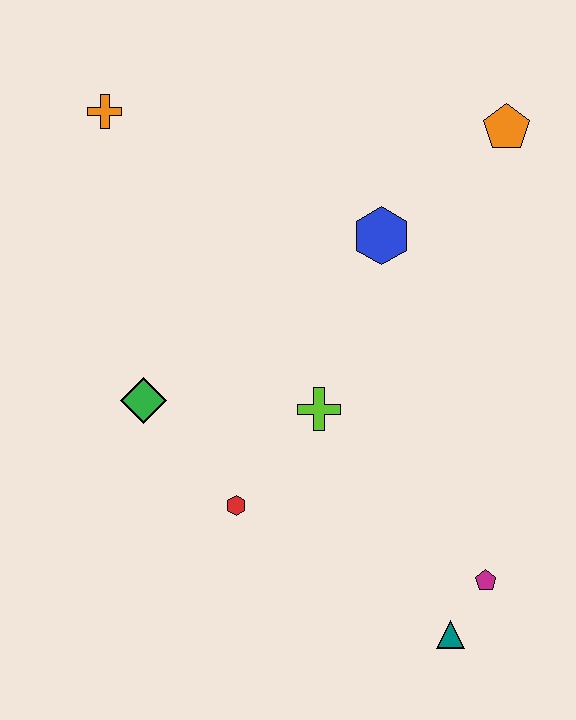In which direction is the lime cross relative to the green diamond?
The lime cross is to the right of the green diamond.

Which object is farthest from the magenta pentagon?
The orange cross is farthest from the magenta pentagon.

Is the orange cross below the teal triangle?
No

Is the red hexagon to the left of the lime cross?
Yes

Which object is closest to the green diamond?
The red hexagon is closest to the green diamond.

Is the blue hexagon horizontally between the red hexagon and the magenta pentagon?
Yes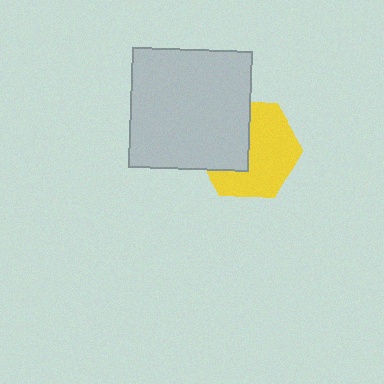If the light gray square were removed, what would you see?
You would see the complete yellow hexagon.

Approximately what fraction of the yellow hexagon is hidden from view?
Roughly 39% of the yellow hexagon is hidden behind the light gray square.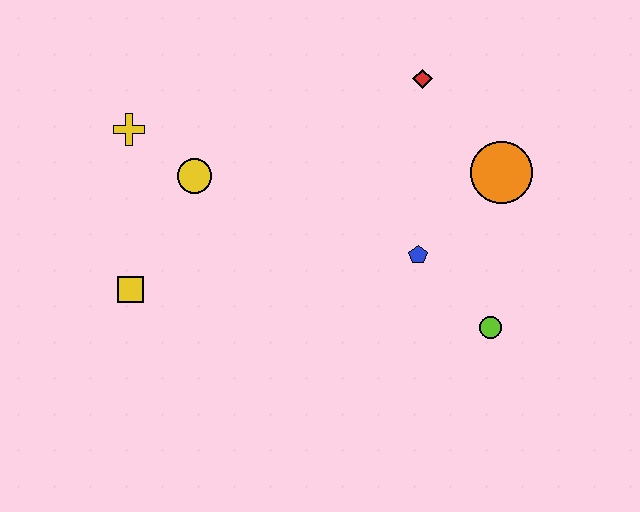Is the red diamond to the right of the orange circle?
No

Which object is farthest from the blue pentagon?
The yellow cross is farthest from the blue pentagon.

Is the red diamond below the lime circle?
No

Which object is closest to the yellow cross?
The yellow circle is closest to the yellow cross.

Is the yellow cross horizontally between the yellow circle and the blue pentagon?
No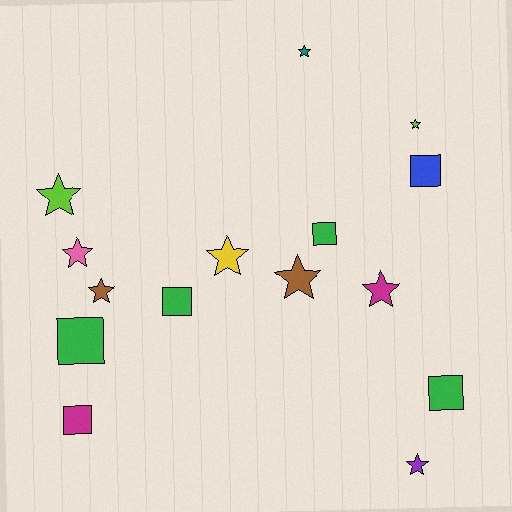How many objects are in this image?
There are 15 objects.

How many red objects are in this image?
There are no red objects.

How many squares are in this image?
There are 6 squares.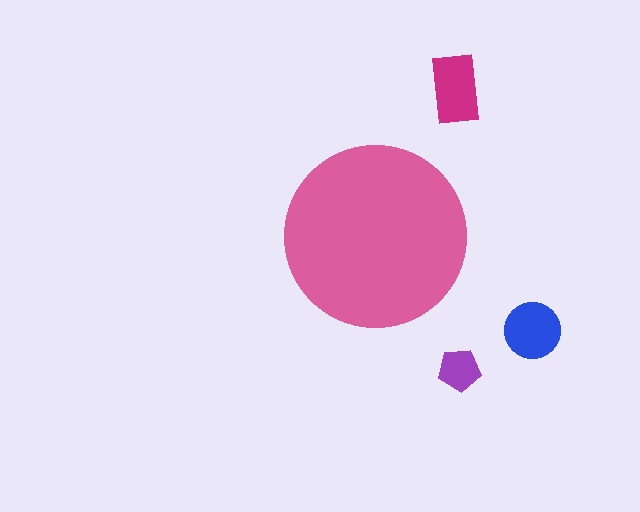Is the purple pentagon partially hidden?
No, the purple pentagon is fully visible.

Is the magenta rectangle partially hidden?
No, the magenta rectangle is fully visible.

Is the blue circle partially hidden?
No, the blue circle is fully visible.